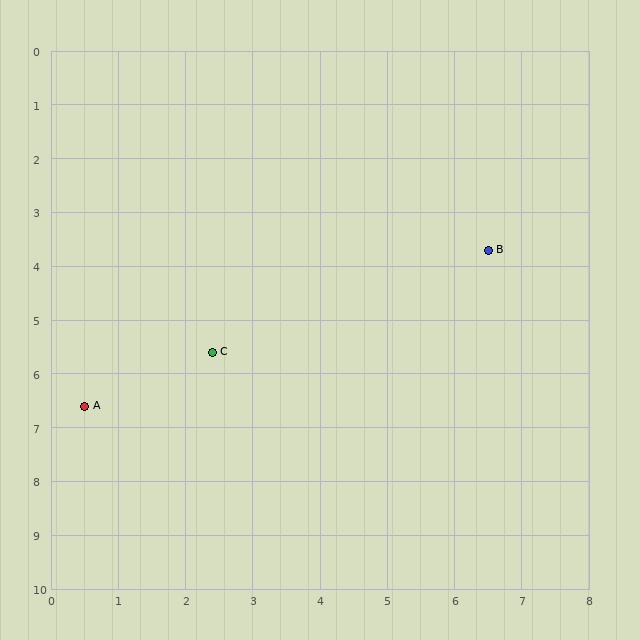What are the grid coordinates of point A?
Point A is at approximately (0.5, 6.6).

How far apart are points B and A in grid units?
Points B and A are about 6.7 grid units apart.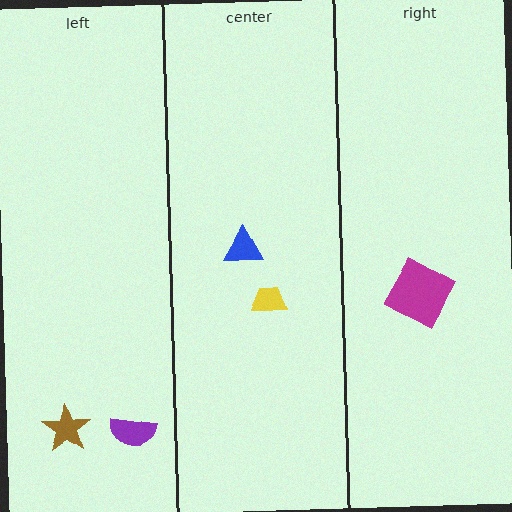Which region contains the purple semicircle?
The left region.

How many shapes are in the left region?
2.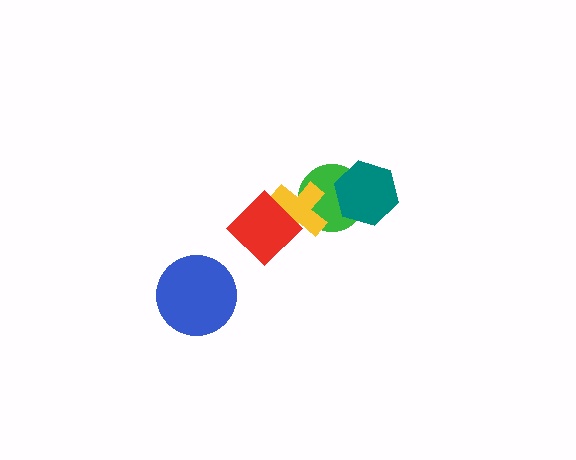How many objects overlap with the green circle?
2 objects overlap with the green circle.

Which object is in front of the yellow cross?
The red diamond is in front of the yellow cross.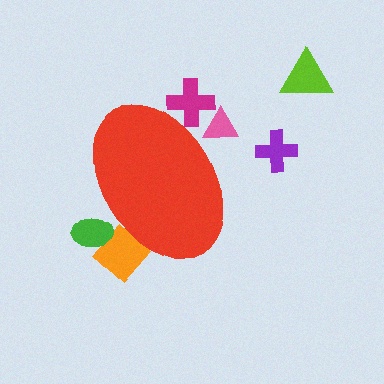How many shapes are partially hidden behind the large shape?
4 shapes are partially hidden.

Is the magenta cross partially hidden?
Yes, the magenta cross is partially hidden behind the red ellipse.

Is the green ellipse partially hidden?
Yes, the green ellipse is partially hidden behind the red ellipse.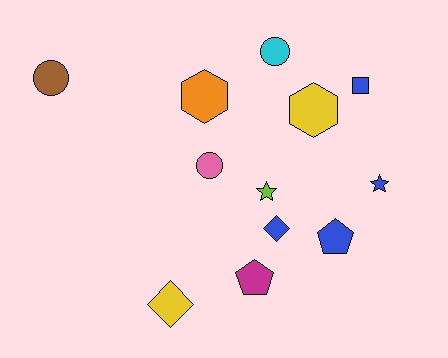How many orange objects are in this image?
There is 1 orange object.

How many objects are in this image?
There are 12 objects.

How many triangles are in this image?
There are no triangles.